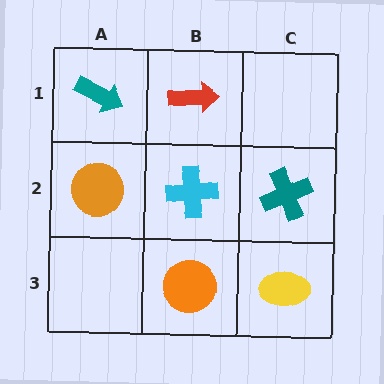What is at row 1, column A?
A teal arrow.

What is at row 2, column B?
A cyan cross.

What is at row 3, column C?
A yellow ellipse.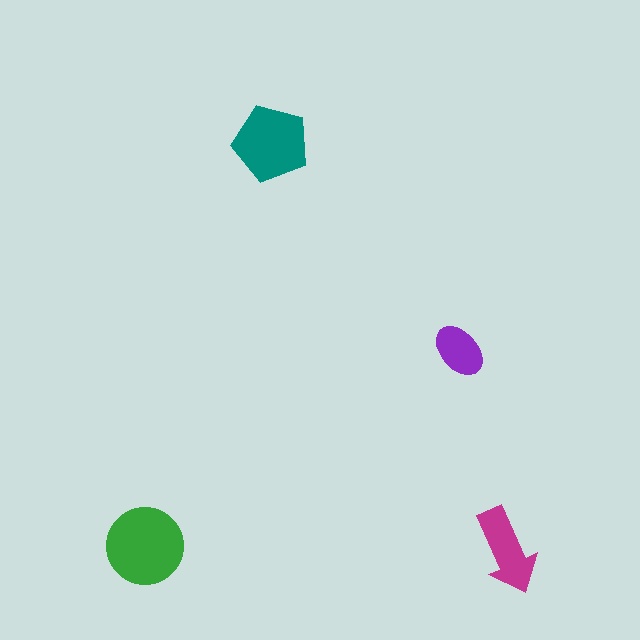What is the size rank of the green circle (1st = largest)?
1st.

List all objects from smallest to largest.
The purple ellipse, the magenta arrow, the teal pentagon, the green circle.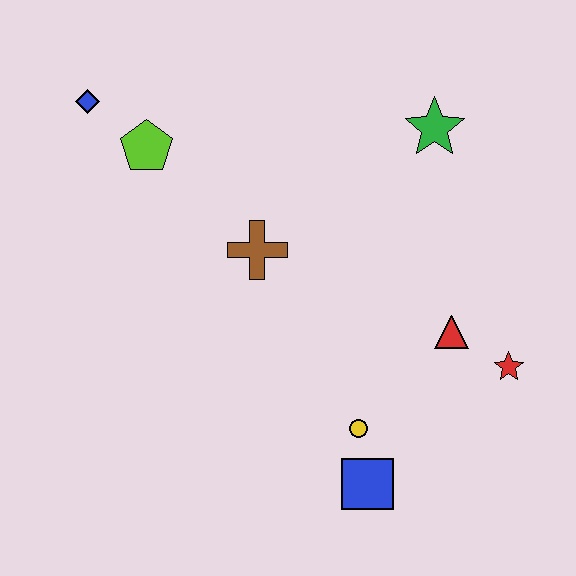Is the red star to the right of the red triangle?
Yes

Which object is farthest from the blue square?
The blue diamond is farthest from the blue square.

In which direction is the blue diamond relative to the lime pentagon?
The blue diamond is to the left of the lime pentagon.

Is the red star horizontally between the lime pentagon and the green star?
No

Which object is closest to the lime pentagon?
The blue diamond is closest to the lime pentagon.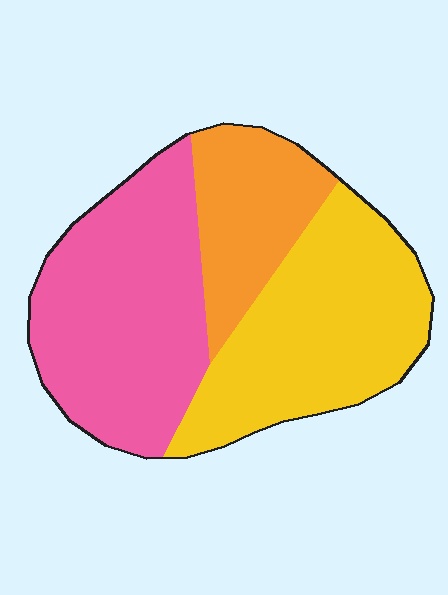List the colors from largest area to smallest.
From largest to smallest: pink, yellow, orange.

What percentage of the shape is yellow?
Yellow takes up about three eighths (3/8) of the shape.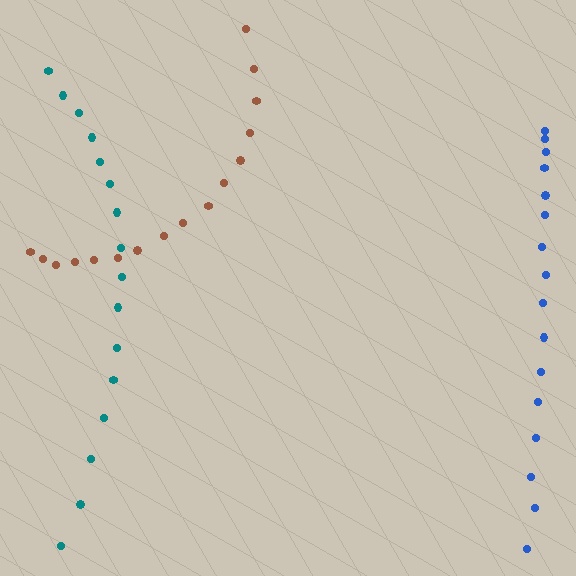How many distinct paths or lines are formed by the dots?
There are 3 distinct paths.